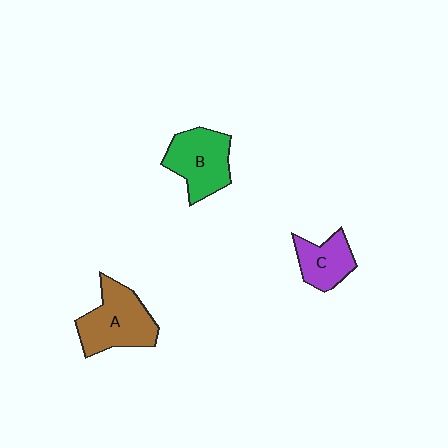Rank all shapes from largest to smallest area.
From largest to smallest: A (brown), B (green), C (purple).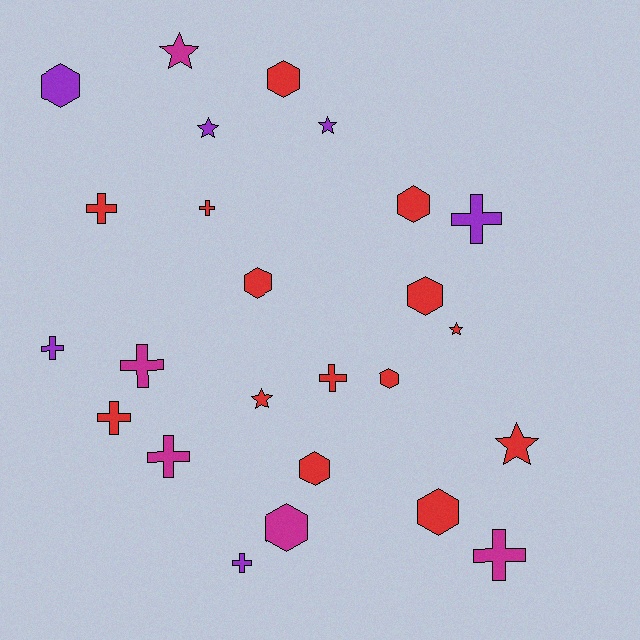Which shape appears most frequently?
Cross, with 10 objects.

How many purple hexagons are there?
There is 1 purple hexagon.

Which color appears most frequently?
Red, with 14 objects.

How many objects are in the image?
There are 25 objects.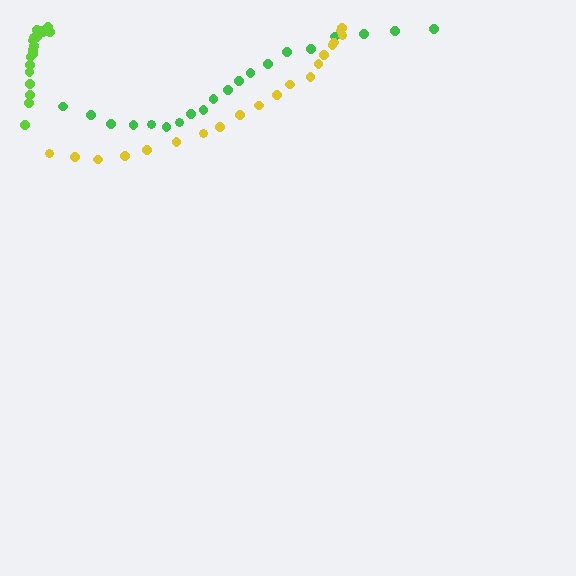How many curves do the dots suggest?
There are 3 distinct paths.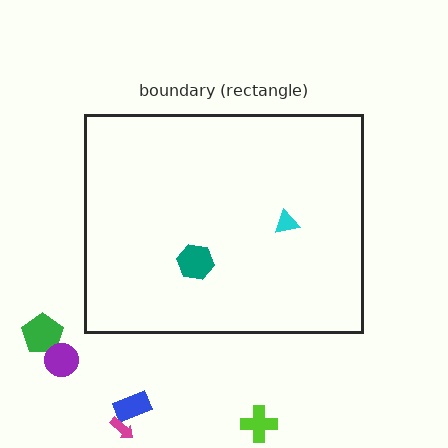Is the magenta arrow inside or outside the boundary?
Outside.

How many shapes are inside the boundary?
2 inside, 5 outside.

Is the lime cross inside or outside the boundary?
Outside.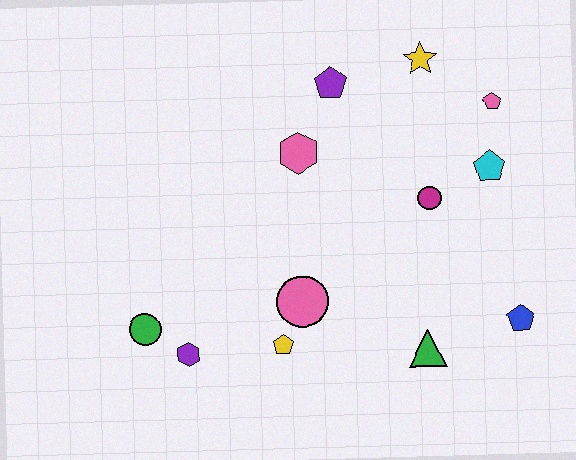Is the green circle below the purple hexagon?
No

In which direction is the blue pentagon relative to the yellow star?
The blue pentagon is below the yellow star.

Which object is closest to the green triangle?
The blue pentagon is closest to the green triangle.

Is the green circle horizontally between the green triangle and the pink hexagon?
No